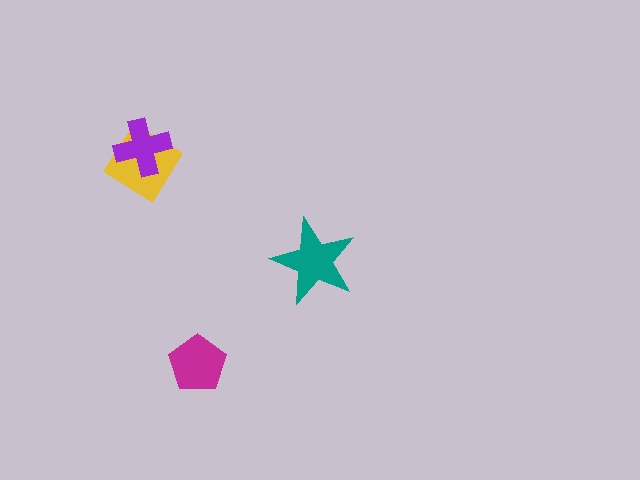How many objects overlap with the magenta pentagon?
0 objects overlap with the magenta pentagon.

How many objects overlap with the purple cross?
1 object overlaps with the purple cross.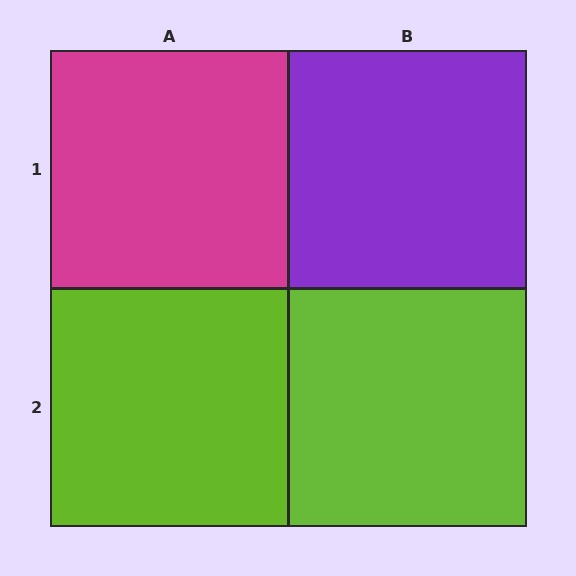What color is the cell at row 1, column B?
Purple.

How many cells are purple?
1 cell is purple.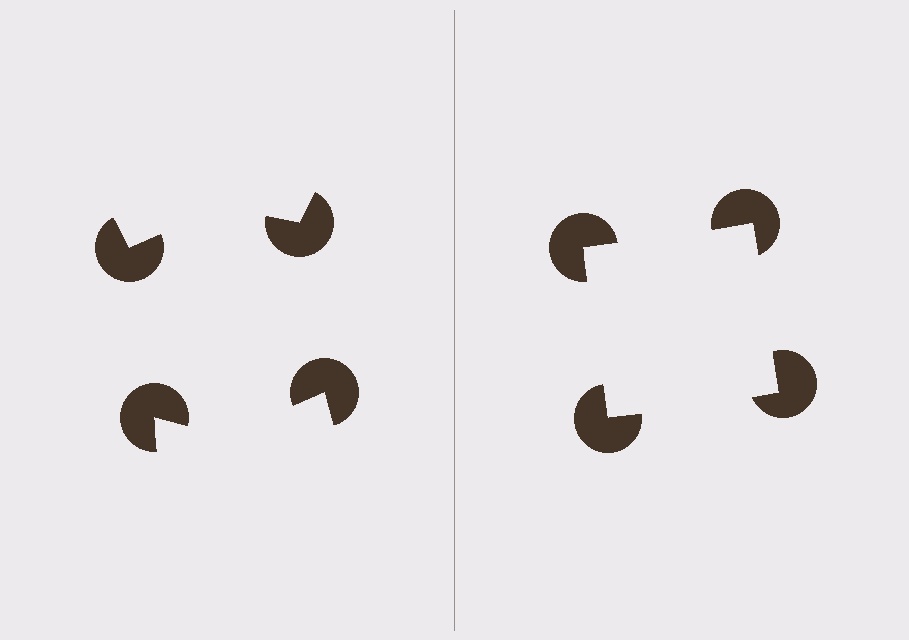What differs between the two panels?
The pac-man discs are positioned identically on both sides; only the wedge orientations differ. On the right they align to a square; on the left they are misaligned.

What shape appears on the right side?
An illusory square.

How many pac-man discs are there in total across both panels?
8 — 4 on each side.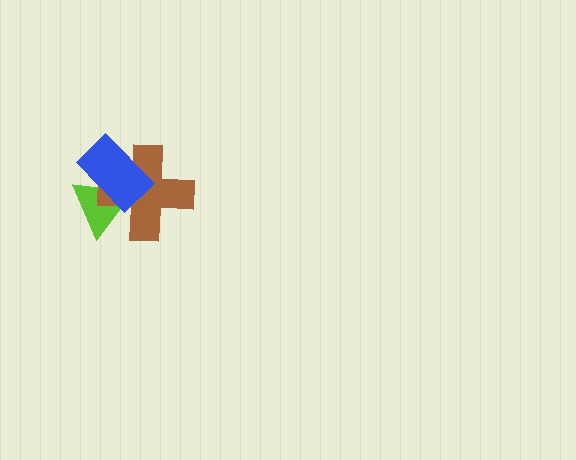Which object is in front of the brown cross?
The blue rectangle is in front of the brown cross.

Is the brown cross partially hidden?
Yes, it is partially covered by another shape.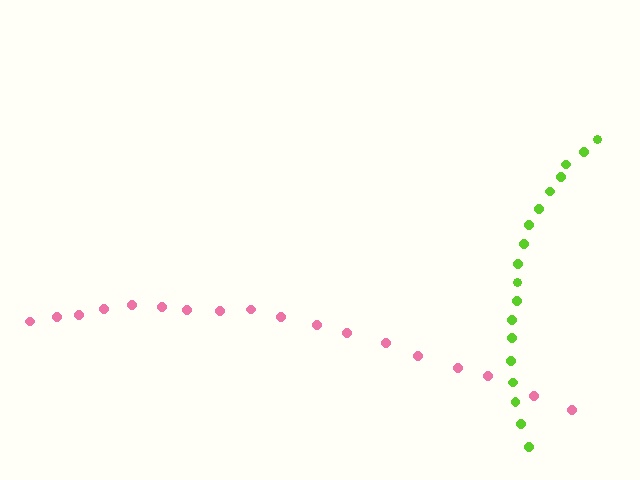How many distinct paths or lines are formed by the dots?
There are 2 distinct paths.